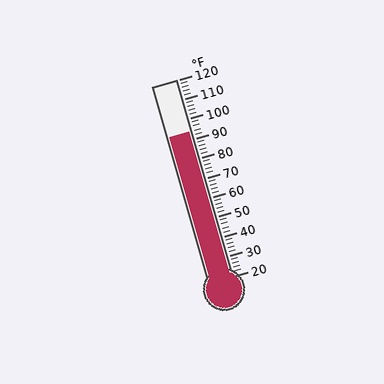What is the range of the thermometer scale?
The thermometer scale ranges from 20°F to 120°F.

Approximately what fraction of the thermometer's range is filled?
The thermometer is filled to approximately 75% of its range.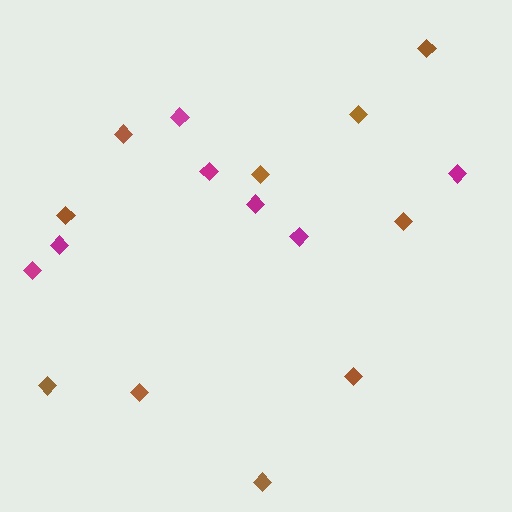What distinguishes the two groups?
There are 2 groups: one group of magenta diamonds (7) and one group of brown diamonds (10).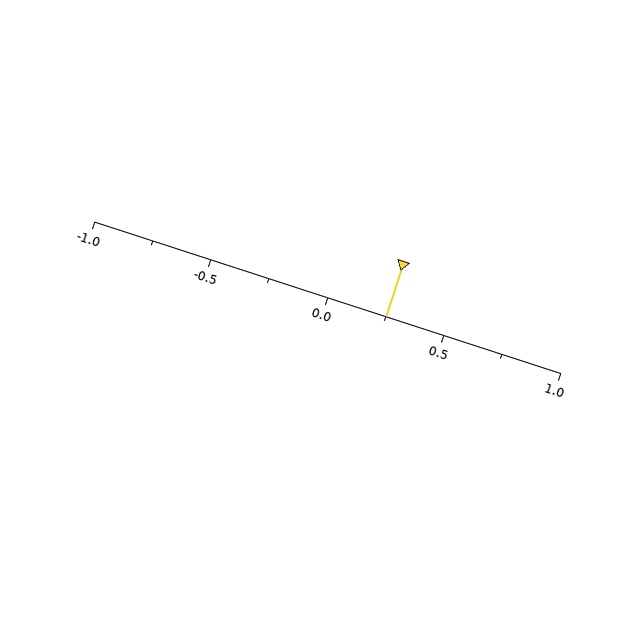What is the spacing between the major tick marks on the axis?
The major ticks are spaced 0.5 apart.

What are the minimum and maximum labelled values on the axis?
The axis runs from -1.0 to 1.0.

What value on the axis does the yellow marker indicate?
The marker indicates approximately 0.25.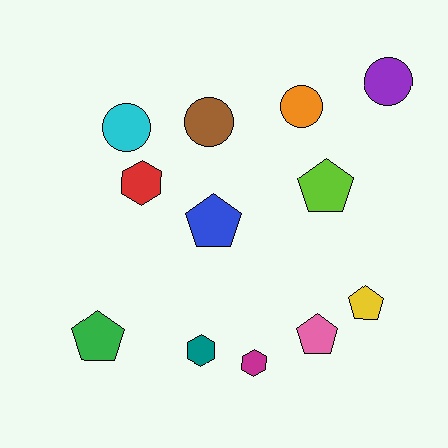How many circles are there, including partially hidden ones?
There are 4 circles.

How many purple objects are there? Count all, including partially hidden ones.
There is 1 purple object.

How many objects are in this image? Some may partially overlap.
There are 12 objects.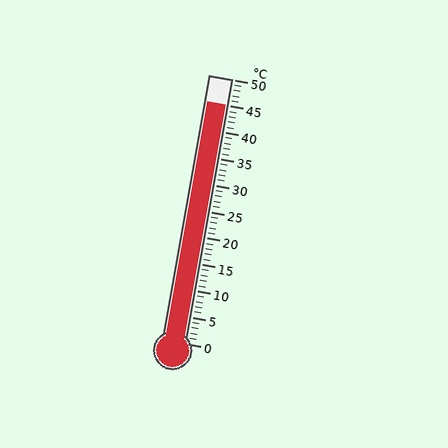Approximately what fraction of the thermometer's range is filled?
The thermometer is filled to approximately 90% of its range.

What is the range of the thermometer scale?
The thermometer scale ranges from 0°C to 50°C.